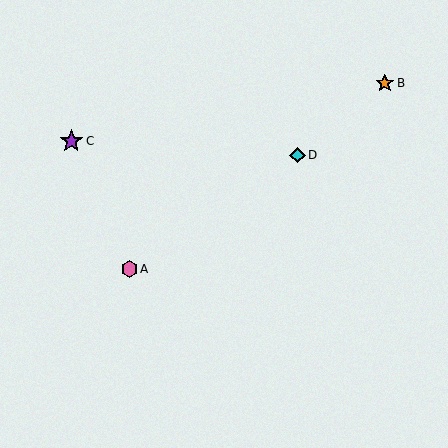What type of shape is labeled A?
Shape A is a pink hexagon.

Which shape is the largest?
The purple star (labeled C) is the largest.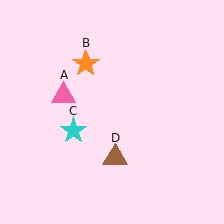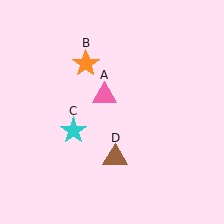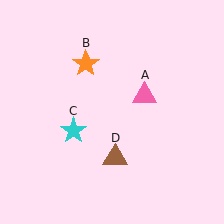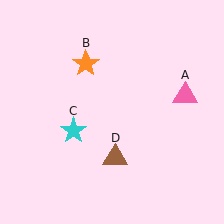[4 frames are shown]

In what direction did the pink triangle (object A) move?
The pink triangle (object A) moved right.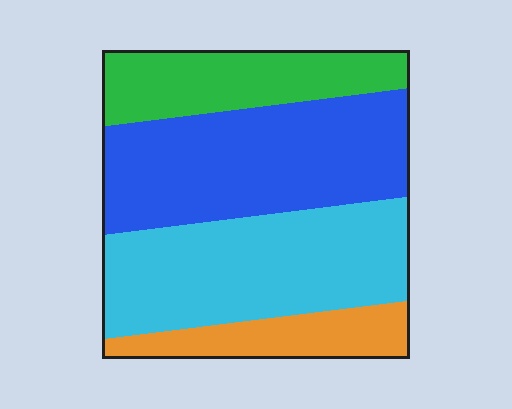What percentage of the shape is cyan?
Cyan covers roughly 35% of the shape.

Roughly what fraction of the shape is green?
Green takes up less than a quarter of the shape.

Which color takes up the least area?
Orange, at roughly 15%.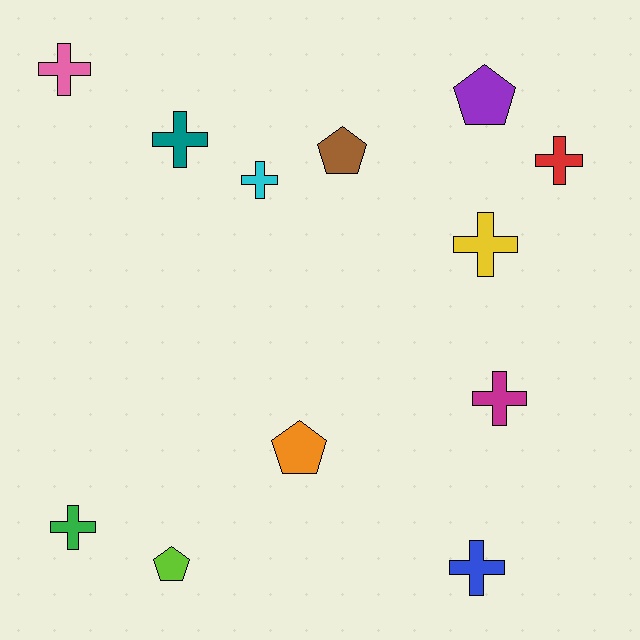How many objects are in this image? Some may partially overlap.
There are 12 objects.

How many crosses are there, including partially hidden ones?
There are 8 crosses.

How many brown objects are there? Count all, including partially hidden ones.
There is 1 brown object.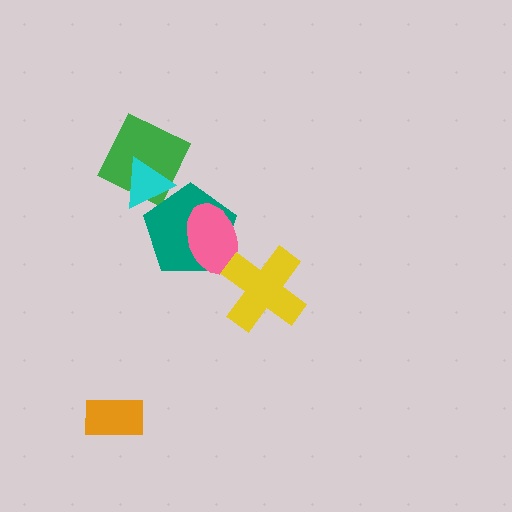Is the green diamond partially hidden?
Yes, it is partially covered by another shape.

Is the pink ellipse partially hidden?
Yes, it is partially covered by another shape.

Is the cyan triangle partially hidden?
Yes, it is partially covered by another shape.